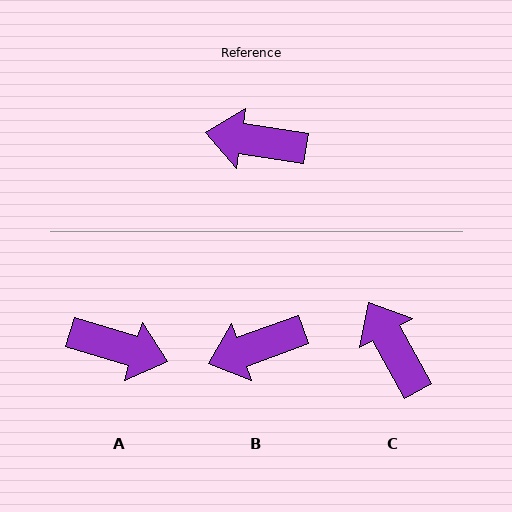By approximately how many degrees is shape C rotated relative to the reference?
Approximately 52 degrees clockwise.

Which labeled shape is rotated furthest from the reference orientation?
A, about 172 degrees away.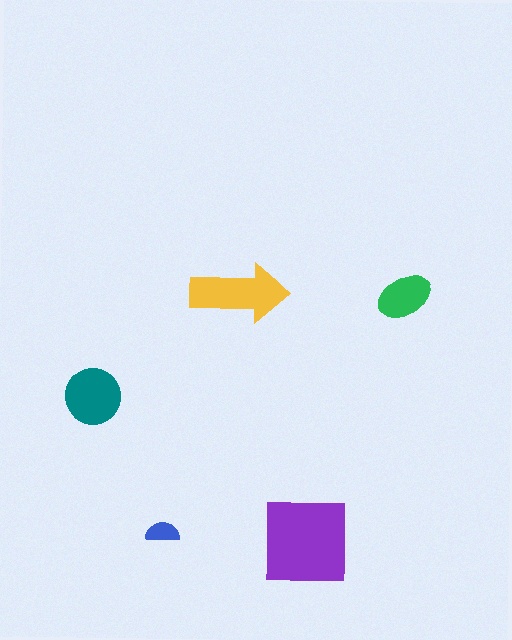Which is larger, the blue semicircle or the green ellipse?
The green ellipse.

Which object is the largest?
The purple square.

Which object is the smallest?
The blue semicircle.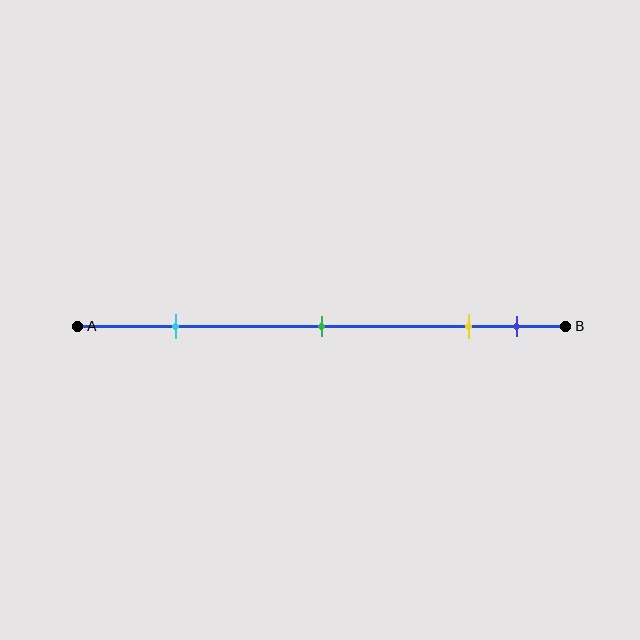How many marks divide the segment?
There are 4 marks dividing the segment.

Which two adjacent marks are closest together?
The yellow and blue marks are the closest adjacent pair.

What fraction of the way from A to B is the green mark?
The green mark is approximately 50% (0.5) of the way from A to B.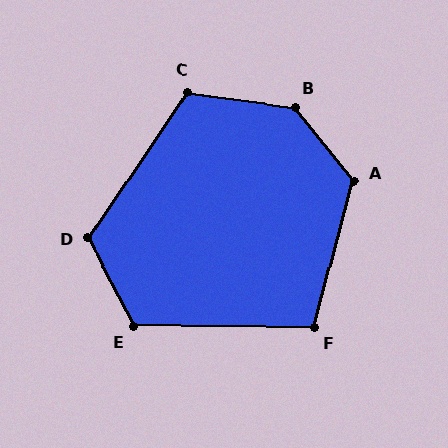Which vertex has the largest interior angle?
B, at approximately 136 degrees.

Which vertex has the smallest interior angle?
F, at approximately 105 degrees.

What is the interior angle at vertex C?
Approximately 116 degrees (obtuse).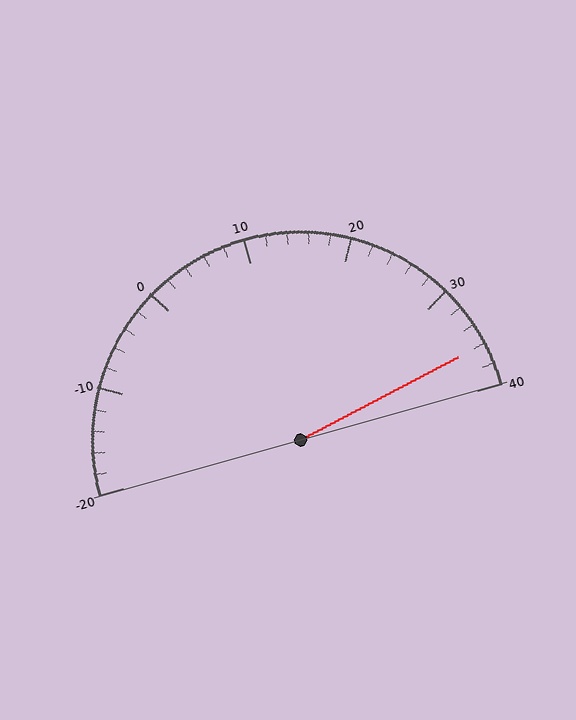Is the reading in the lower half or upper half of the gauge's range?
The reading is in the upper half of the range (-20 to 40).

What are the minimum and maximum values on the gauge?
The gauge ranges from -20 to 40.